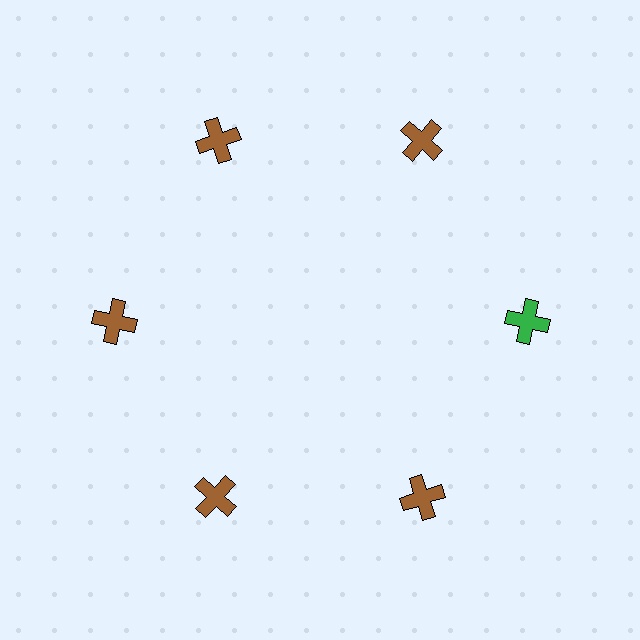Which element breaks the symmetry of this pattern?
The green cross at roughly the 3 o'clock position breaks the symmetry. All other shapes are brown crosses.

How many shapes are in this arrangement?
There are 6 shapes arranged in a ring pattern.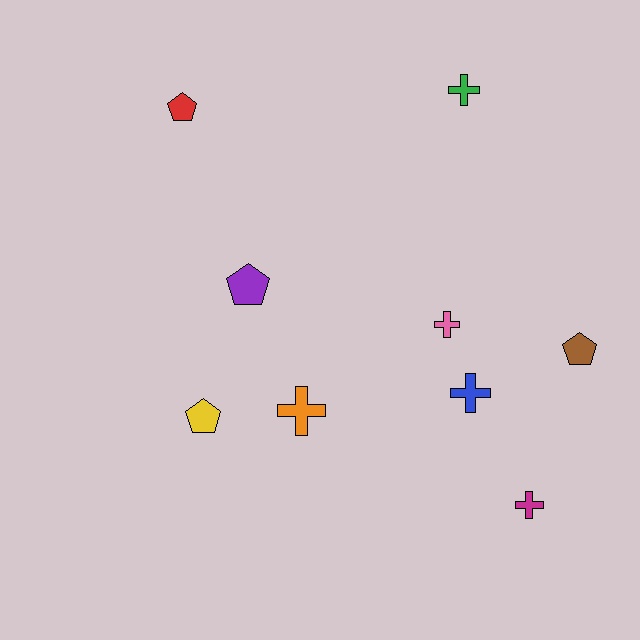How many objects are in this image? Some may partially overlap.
There are 9 objects.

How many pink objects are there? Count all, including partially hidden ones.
There is 1 pink object.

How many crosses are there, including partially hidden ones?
There are 5 crosses.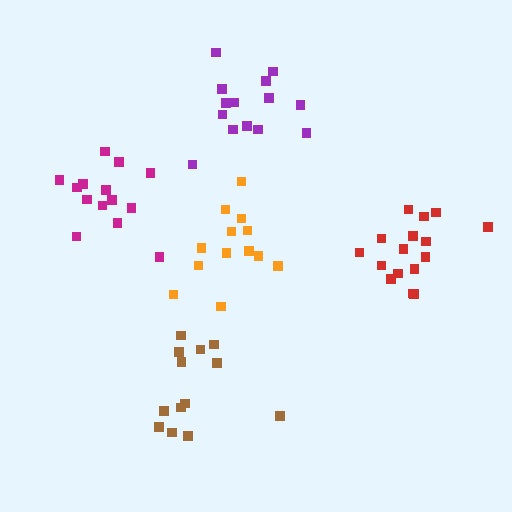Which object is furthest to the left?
The magenta cluster is leftmost.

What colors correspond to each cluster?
The clusters are colored: red, magenta, brown, orange, purple.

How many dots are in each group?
Group 1: 16 dots, Group 2: 14 dots, Group 3: 13 dots, Group 4: 13 dots, Group 5: 14 dots (70 total).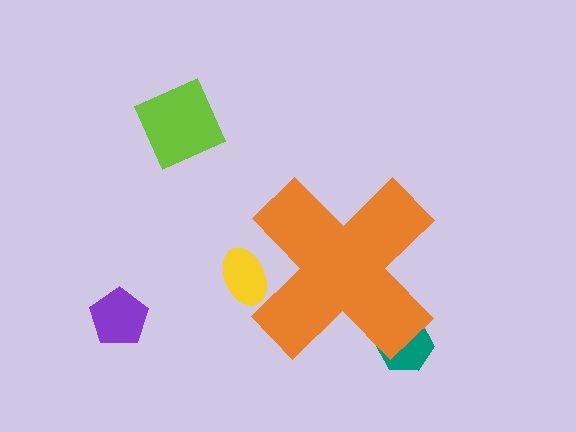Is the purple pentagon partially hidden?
No, the purple pentagon is fully visible.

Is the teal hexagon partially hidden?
Yes, the teal hexagon is partially hidden behind the orange cross.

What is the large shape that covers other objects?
An orange cross.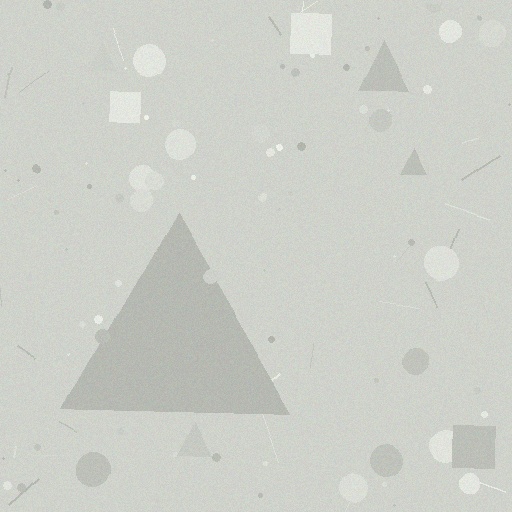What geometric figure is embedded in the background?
A triangle is embedded in the background.